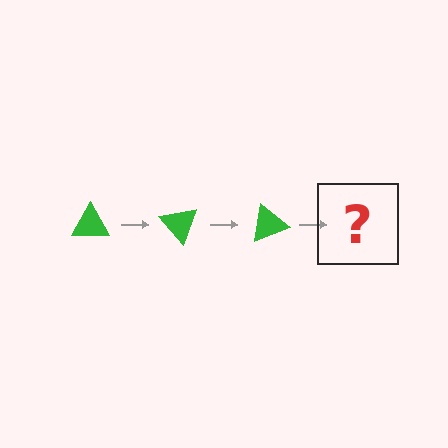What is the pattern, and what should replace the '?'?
The pattern is that the triangle rotates 50 degrees each step. The '?' should be a green triangle rotated 150 degrees.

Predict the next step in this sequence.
The next step is a green triangle rotated 150 degrees.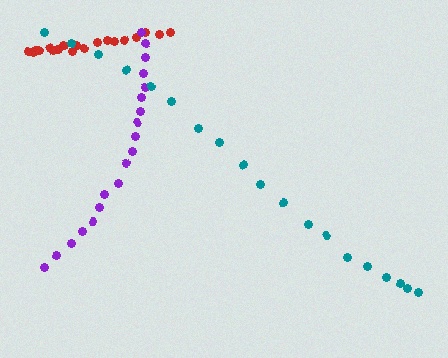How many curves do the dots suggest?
There are 3 distinct paths.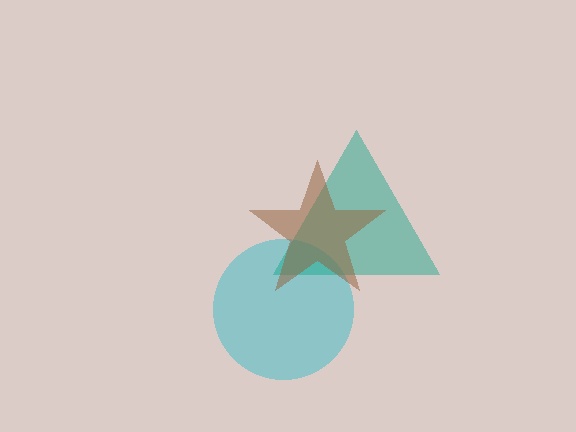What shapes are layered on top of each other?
The layered shapes are: a cyan circle, a teal triangle, a brown star.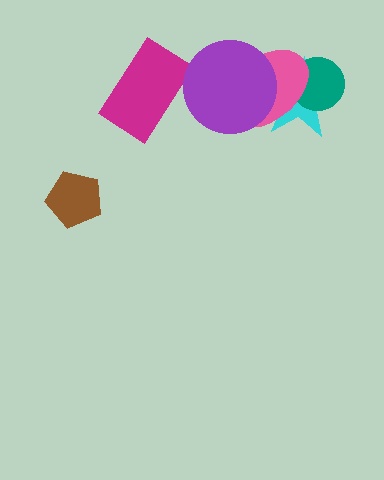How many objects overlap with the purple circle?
2 objects overlap with the purple circle.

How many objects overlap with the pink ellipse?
3 objects overlap with the pink ellipse.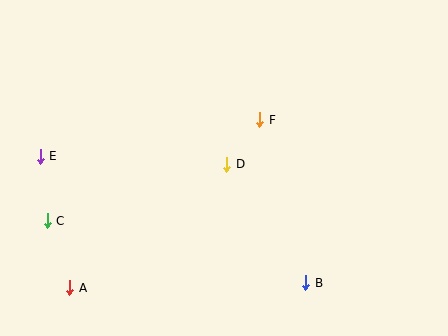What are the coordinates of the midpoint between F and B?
The midpoint between F and B is at (283, 201).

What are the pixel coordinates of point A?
Point A is at (70, 288).